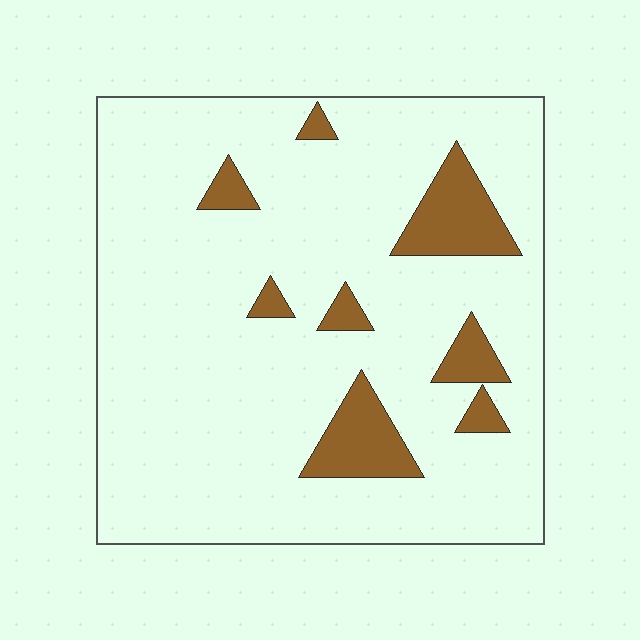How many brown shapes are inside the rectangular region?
8.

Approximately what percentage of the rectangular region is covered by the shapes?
Approximately 10%.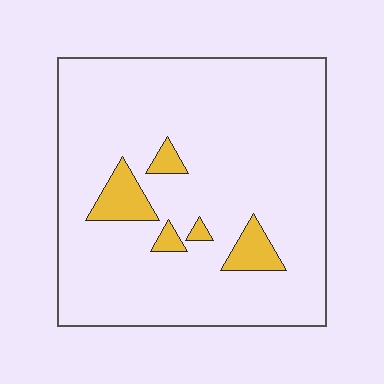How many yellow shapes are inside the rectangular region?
5.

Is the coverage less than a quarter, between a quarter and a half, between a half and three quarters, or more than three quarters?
Less than a quarter.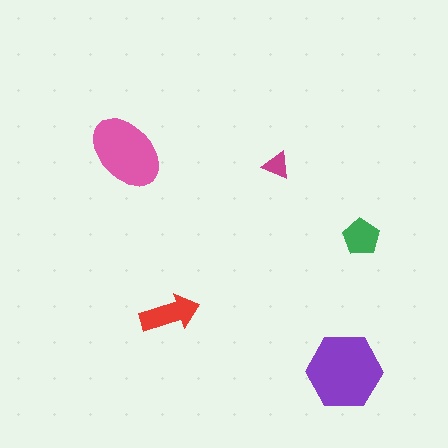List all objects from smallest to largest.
The magenta triangle, the green pentagon, the red arrow, the pink ellipse, the purple hexagon.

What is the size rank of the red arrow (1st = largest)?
3rd.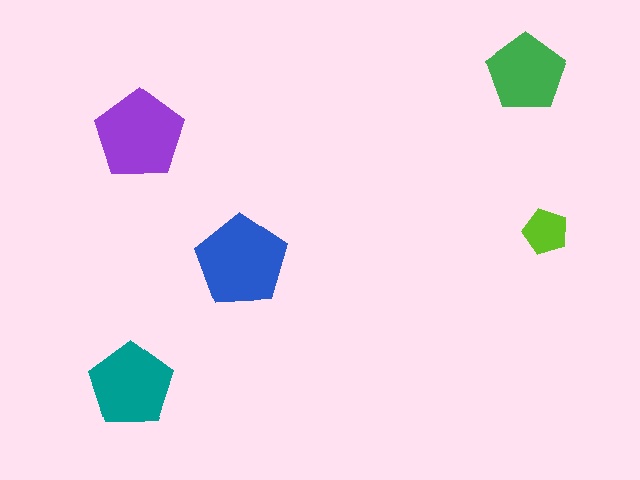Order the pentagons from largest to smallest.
the blue one, the purple one, the teal one, the green one, the lime one.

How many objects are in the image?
There are 5 objects in the image.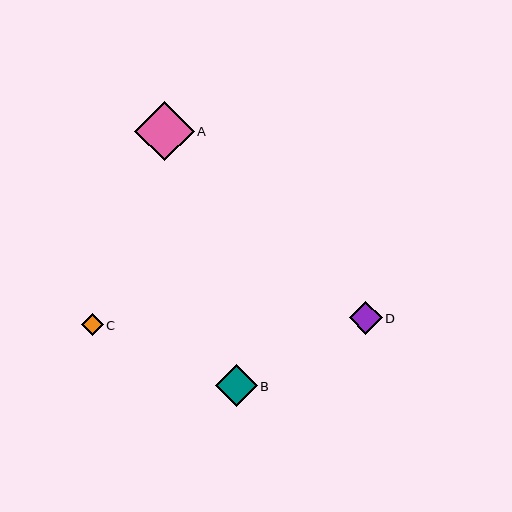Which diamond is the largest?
Diamond A is the largest with a size of approximately 59 pixels.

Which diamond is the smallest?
Diamond C is the smallest with a size of approximately 22 pixels.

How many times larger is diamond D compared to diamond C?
Diamond D is approximately 1.5 times the size of diamond C.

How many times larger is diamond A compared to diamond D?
Diamond A is approximately 1.8 times the size of diamond D.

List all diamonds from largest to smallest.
From largest to smallest: A, B, D, C.